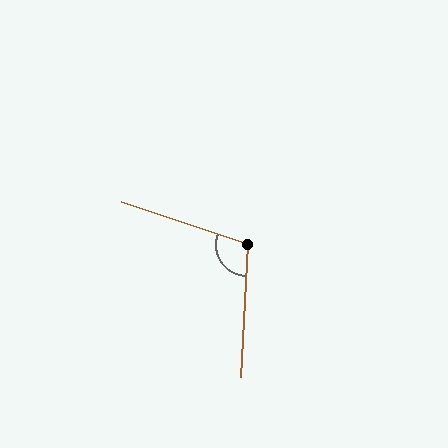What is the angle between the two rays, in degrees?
Approximately 106 degrees.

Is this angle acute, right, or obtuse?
It is obtuse.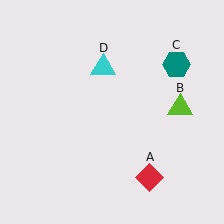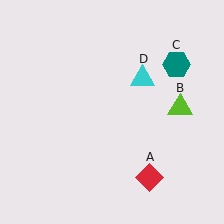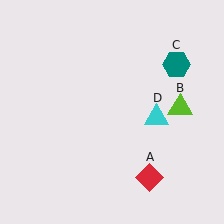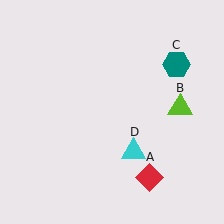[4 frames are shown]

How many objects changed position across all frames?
1 object changed position: cyan triangle (object D).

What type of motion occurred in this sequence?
The cyan triangle (object D) rotated clockwise around the center of the scene.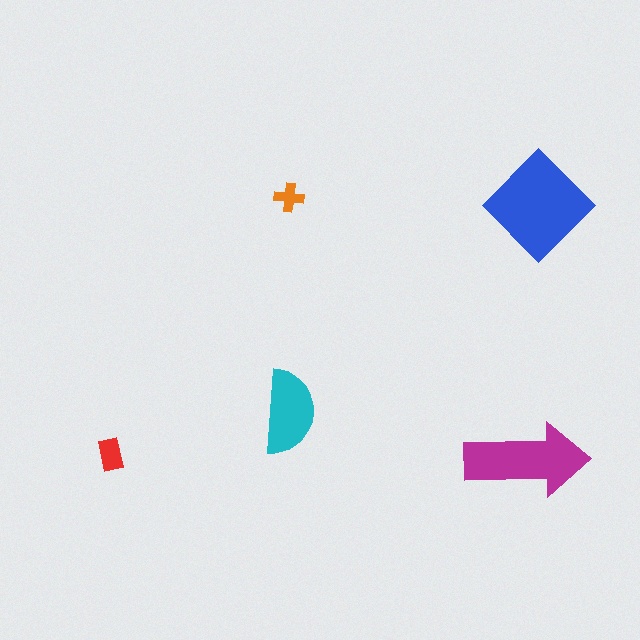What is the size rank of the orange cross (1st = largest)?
5th.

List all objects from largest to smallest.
The blue diamond, the magenta arrow, the cyan semicircle, the red rectangle, the orange cross.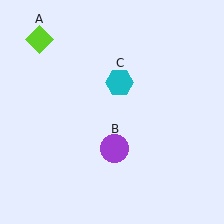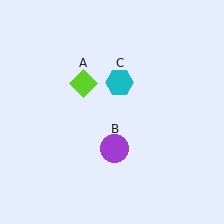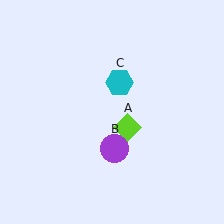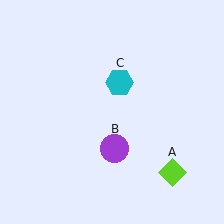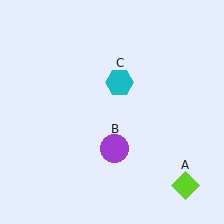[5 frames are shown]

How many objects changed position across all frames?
1 object changed position: lime diamond (object A).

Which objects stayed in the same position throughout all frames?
Purple circle (object B) and cyan hexagon (object C) remained stationary.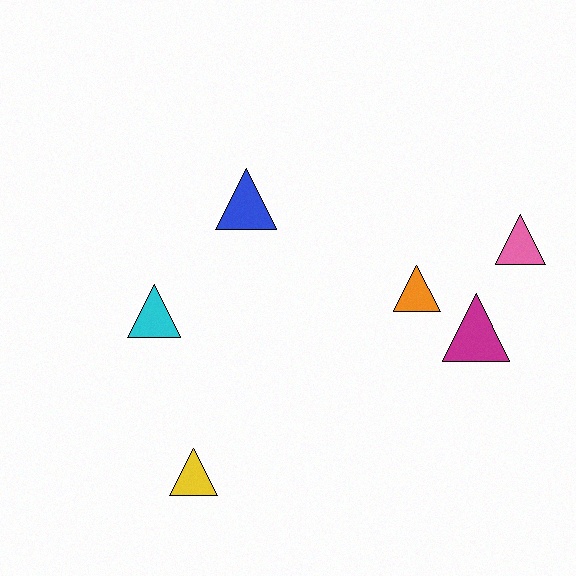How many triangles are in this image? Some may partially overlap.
There are 6 triangles.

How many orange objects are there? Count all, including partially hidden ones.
There is 1 orange object.